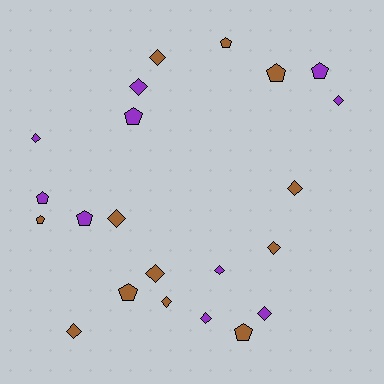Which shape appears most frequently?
Diamond, with 13 objects.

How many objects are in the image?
There are 22 objects.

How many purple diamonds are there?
There are 6 purple diamonds.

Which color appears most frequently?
Brown, with 12 objects.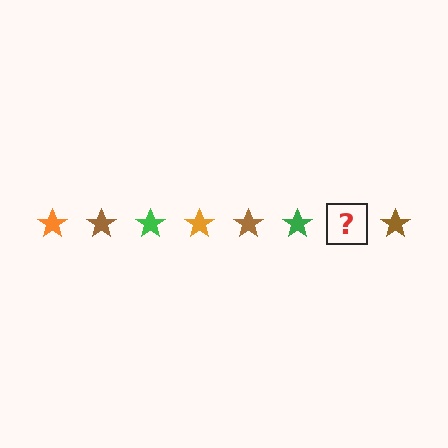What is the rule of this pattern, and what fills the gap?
The rule is that the pattern cycles through orange, brown, green stars. The gap should be filled with an orange star.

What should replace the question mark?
The question mark should be replaced with an orange star.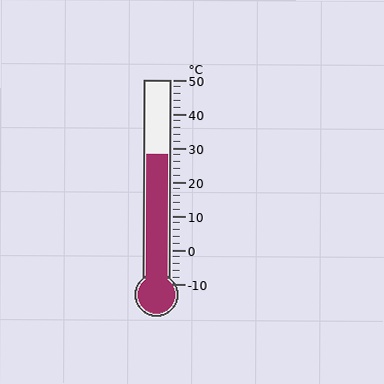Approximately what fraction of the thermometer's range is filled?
The thermometer is filled to approximately 65% of its range.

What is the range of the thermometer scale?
The thermometer scale ranges from -10°C to 50°C.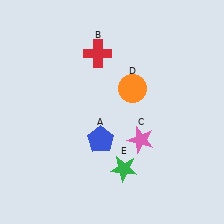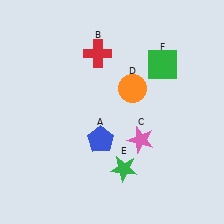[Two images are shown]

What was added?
A green square (F) was added in Image 2.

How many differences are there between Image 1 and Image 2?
There is 1 difference between the two images.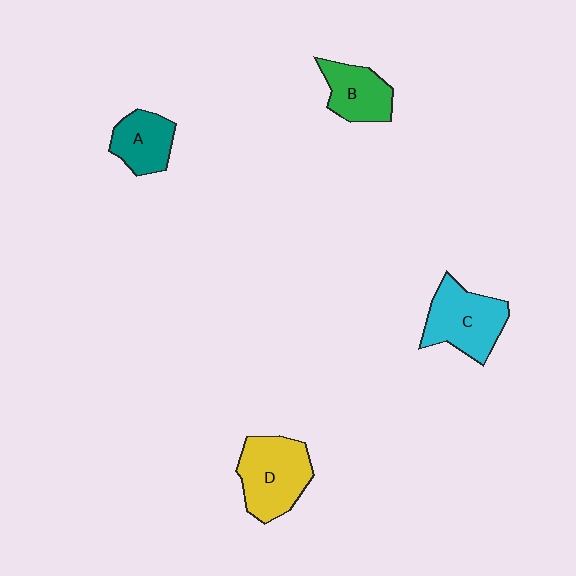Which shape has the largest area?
Shape D (yellow).